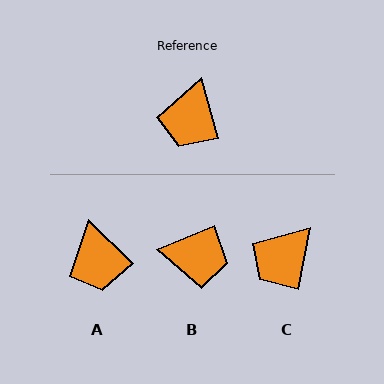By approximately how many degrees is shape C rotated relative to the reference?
Approximately 26 degrees clockwise.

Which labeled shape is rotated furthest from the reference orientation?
B, about 98 degrees away.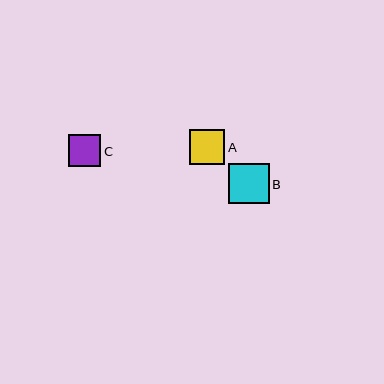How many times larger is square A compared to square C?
Square A is approximately 1.1 times the size of square C.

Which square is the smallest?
Square C is the smallest with a size of approximately 32 pixels.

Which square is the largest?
Square B is the largest with a size of approximately 41 pixels.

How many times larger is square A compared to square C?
Square A is approximately 1.1 times the size of square C.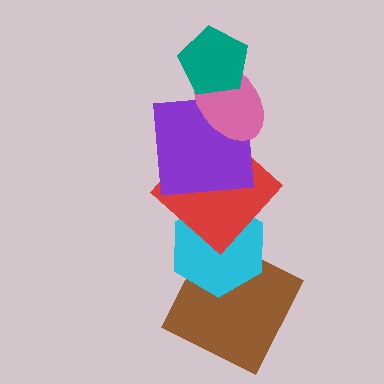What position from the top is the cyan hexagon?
The cyan hexagon is 5th from the top.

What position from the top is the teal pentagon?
The teal pentagon is 1st from the top.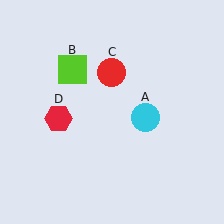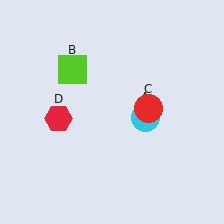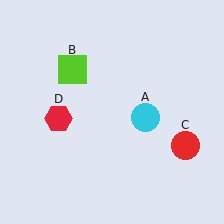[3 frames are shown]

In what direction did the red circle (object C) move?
The red circle (object C) moved down and to the right.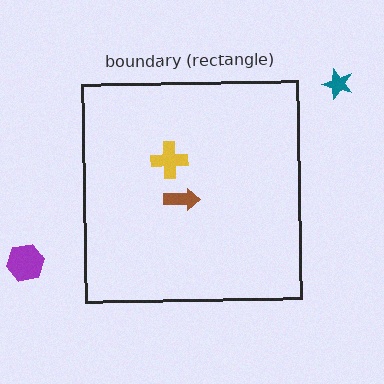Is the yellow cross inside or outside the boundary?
Inside.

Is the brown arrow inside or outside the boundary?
Inside.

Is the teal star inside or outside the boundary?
Outside.